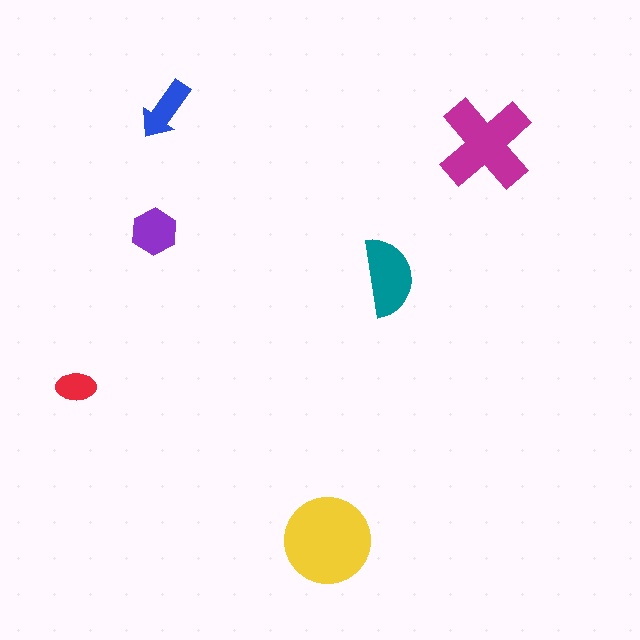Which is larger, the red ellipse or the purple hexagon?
The purple hexagon.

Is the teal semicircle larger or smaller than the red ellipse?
Larger.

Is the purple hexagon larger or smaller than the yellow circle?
Smaller.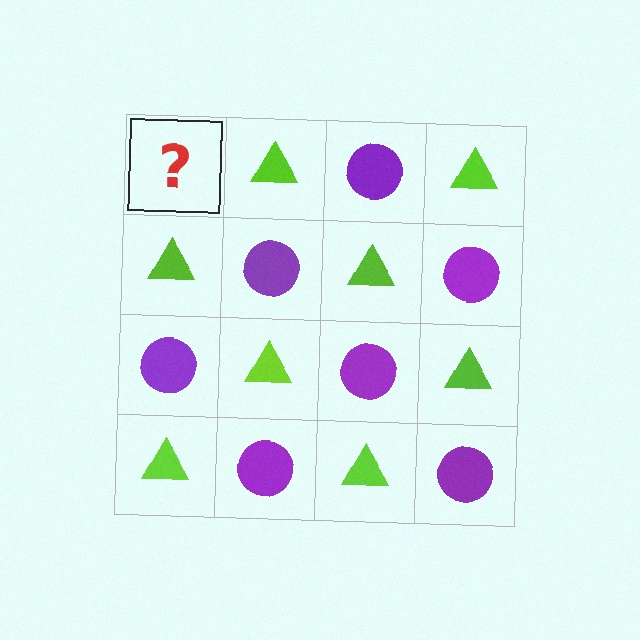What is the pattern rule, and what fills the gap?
The rule is that it alternates purple circle and lime triangle in a checkerboard pattern. The gap should be filled with a purple circle.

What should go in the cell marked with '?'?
The missing cell should contain a purple circle.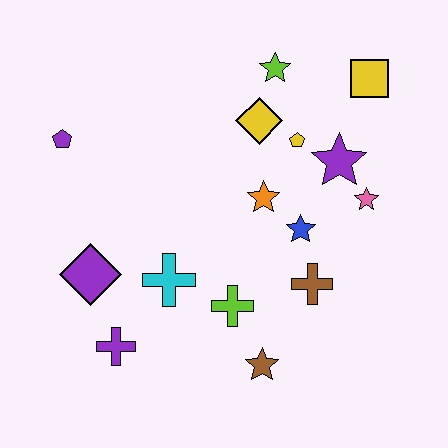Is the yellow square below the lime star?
Yes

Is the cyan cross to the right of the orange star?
No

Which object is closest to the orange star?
The blue star is closest to the orange star.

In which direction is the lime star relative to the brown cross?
The lime star is above the brown cross.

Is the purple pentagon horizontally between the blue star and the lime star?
No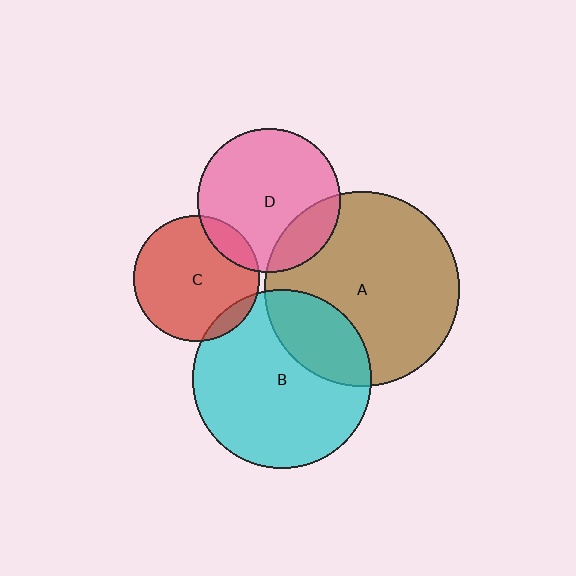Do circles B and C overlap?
Yes.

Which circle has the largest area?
Circle A (brown).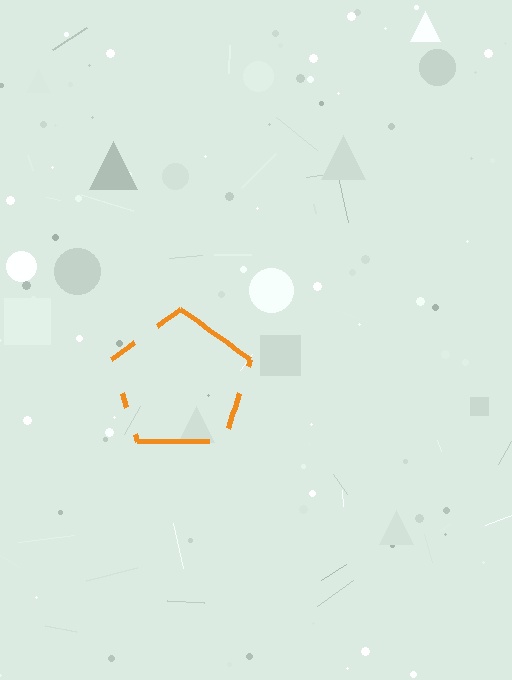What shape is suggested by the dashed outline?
The dashed outline suggests a pentagon.